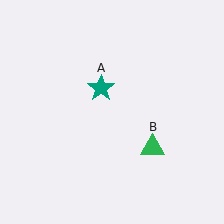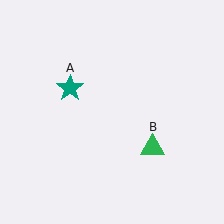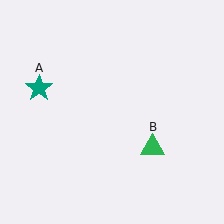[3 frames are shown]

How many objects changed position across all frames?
1 object changed position: teal star (object A).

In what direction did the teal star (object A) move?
The teal star (object A) moved left.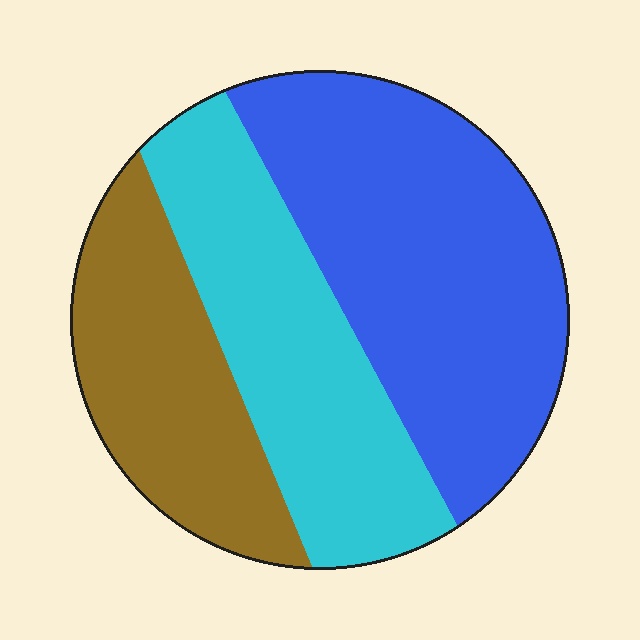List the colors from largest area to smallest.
From largest to smallest: blue, cyan, brown.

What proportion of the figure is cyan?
Cyan takes up about one third (1/3) of the figure.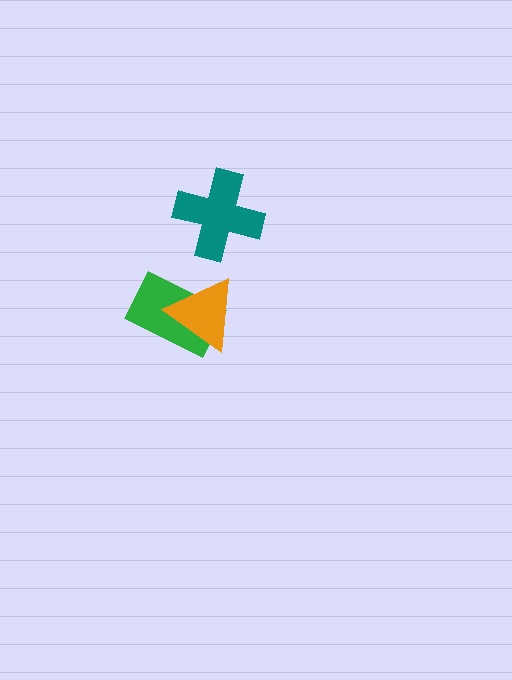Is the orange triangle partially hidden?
No, no other shape covers it.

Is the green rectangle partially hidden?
Yes, it is partially covered by another shape.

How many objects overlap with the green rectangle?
1 object overlaps with the green rectangle.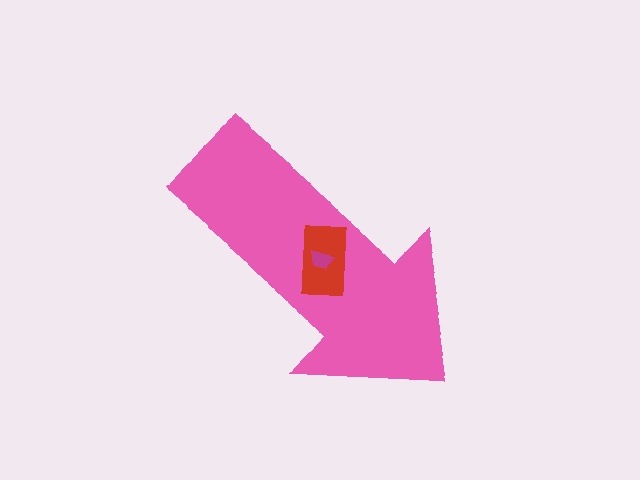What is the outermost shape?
The pink arrow.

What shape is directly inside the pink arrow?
The red rectangle.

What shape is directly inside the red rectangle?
The magenta trapezoid.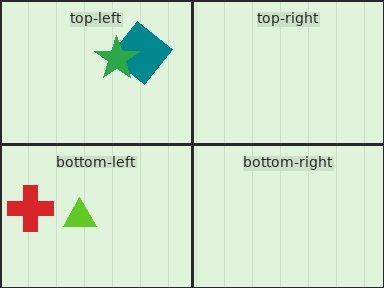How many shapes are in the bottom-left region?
2.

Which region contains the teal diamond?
The top-left region.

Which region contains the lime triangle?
The bottom-left region.